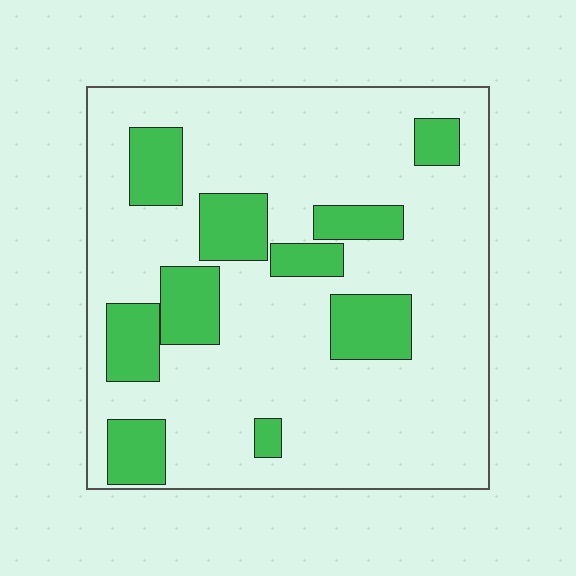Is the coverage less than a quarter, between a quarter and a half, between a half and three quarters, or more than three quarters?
Less than a quarter.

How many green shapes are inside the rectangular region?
10.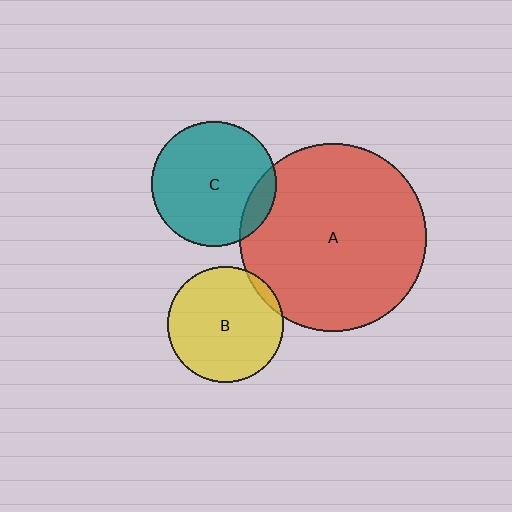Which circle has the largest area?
Circle A (red).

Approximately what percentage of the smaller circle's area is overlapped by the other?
Approximately 5%.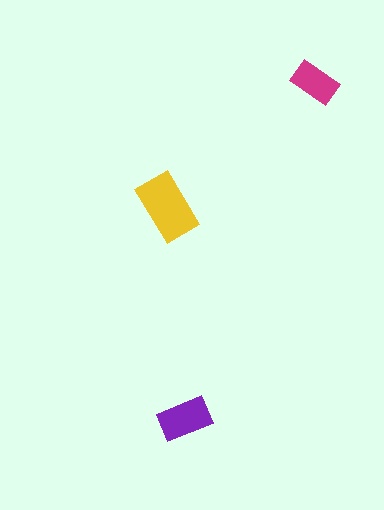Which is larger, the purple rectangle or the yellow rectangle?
The yellow one.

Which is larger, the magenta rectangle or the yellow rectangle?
The yellow one.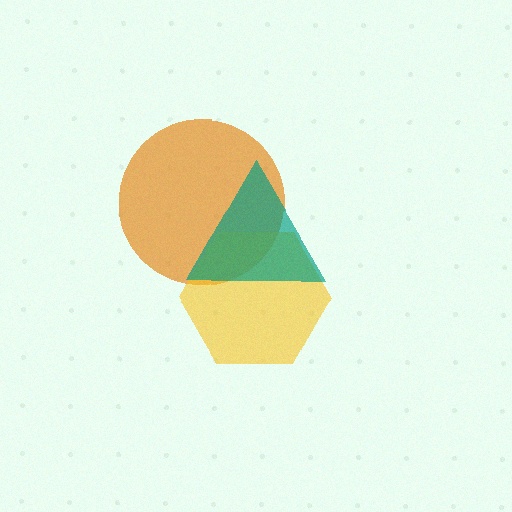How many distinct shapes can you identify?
There are 3 distinct shapes: an orange circle, a yellow hexagon, a teal triangle.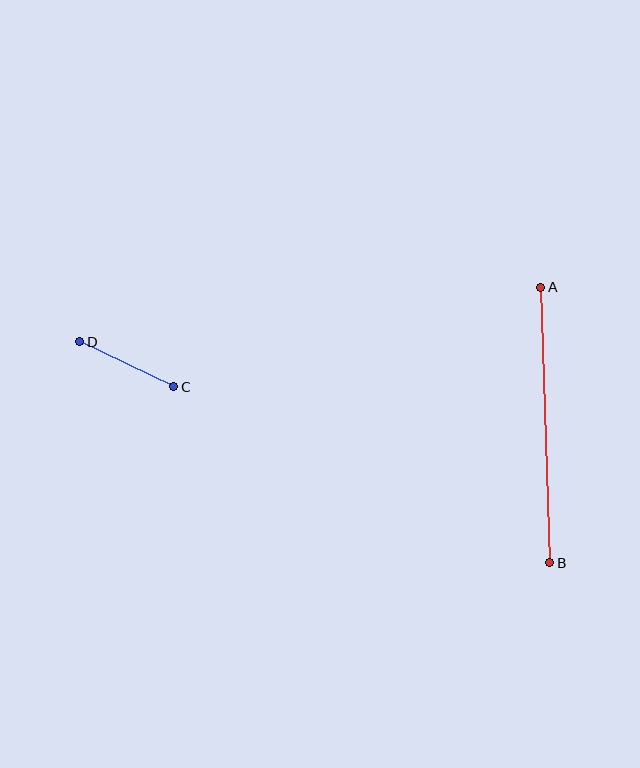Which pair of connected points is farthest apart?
Points A and B are farthest apart.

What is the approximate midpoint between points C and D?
The midpoint is at approximately (127, 364) pixels.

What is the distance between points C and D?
The distance is approximately 105 pixels.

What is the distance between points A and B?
The distance is approximately 275 pixels.